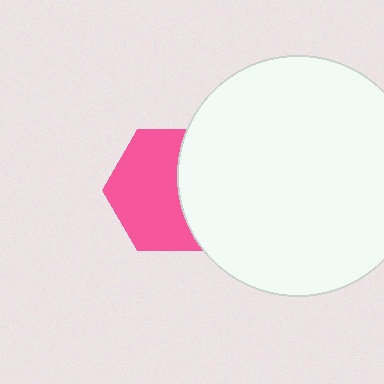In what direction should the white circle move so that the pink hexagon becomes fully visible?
The white circle should move right. That is the shortest direction to clear the overlap and leave the pink hexagon fully visible.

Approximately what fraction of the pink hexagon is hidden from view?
Roughly 40% of the pink hexagon is hidden behind the white circle.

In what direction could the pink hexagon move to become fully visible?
The pink hexagon could move left. That would shift it out from behind the white circle entirely.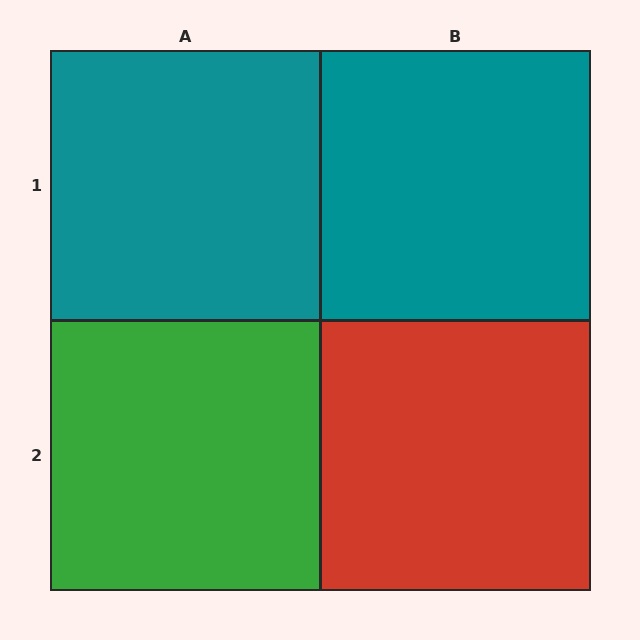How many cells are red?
1 cell is red.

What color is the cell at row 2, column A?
Green.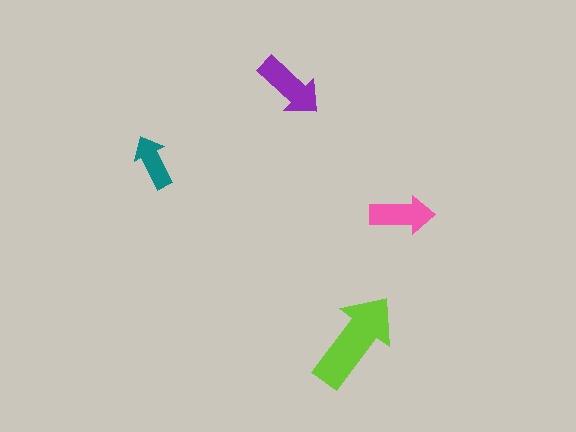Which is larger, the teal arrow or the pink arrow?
The pink one.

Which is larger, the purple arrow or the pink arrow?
The purple one.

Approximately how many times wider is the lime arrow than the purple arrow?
About 1.5 times wider.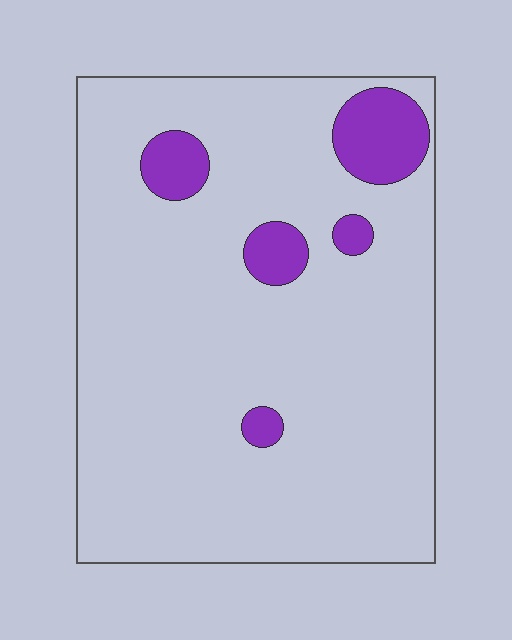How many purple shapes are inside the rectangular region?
5.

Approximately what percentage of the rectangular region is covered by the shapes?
Approximately 10%.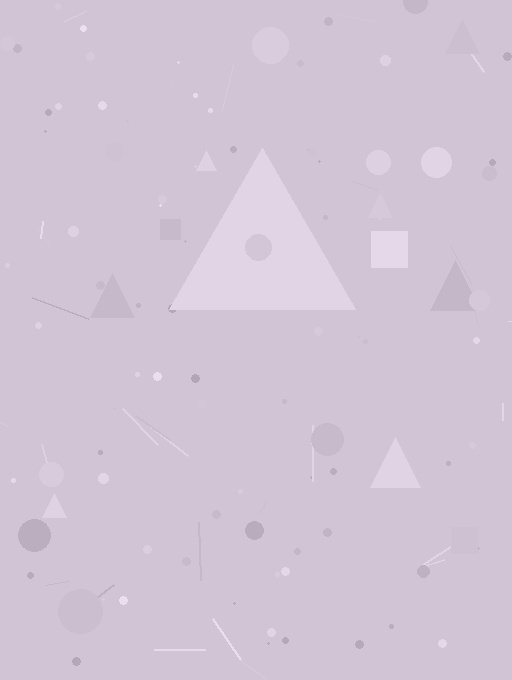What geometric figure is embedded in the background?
A triangle is embedded in the background.